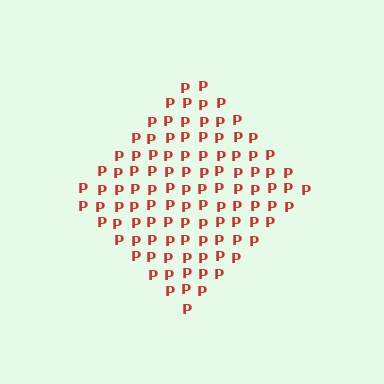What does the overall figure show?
The overall figure shows a diamond.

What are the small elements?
The small elements are letter P's.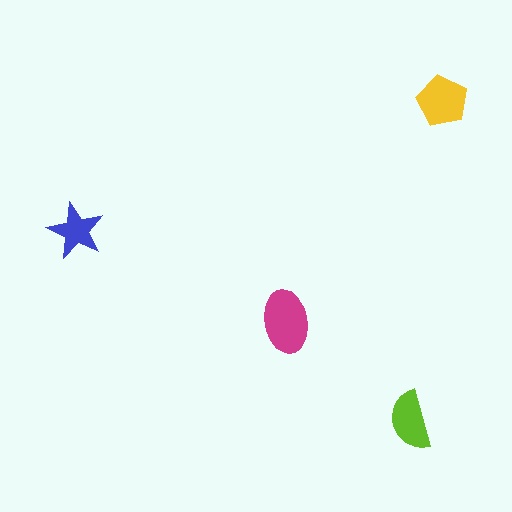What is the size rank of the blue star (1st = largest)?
4th.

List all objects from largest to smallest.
The magenta ellipse, the yellow pentagon, the lime semicircle, the blue star.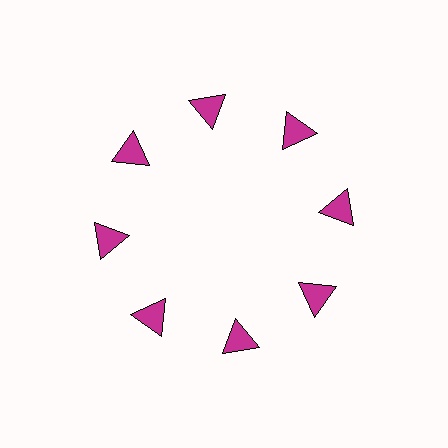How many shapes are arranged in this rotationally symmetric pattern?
There are 8 shapes, arranged in 8 groups of 1.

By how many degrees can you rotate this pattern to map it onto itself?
The pattern maps onto itself every 45 degrees of rotation.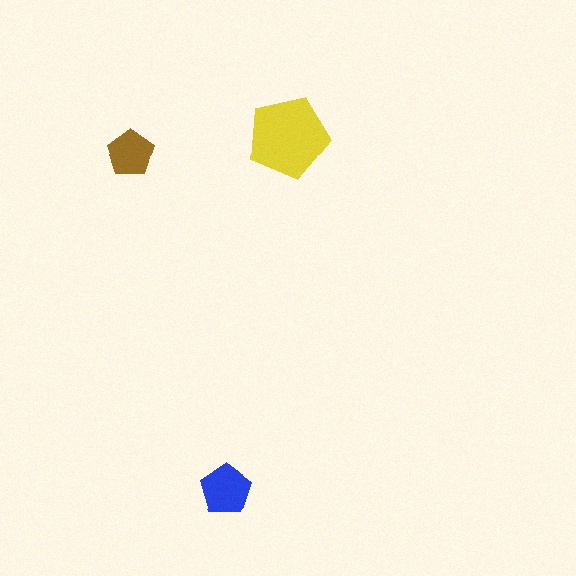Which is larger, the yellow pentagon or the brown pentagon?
The yellow one.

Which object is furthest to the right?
The yellow pentagon is rightmost.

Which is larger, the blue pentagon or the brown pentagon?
The blue one.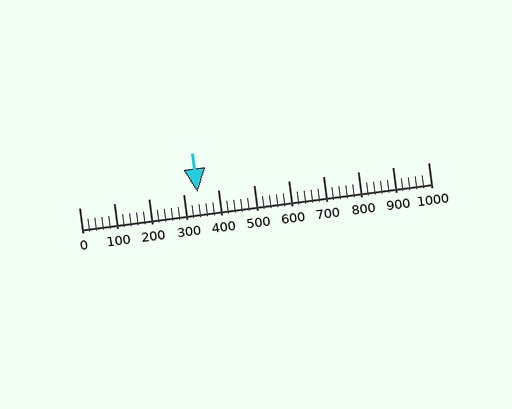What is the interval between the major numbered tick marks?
The major tick marks are spaced 100 units apart.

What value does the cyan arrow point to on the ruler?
The cyan arrow points to approximately 341.